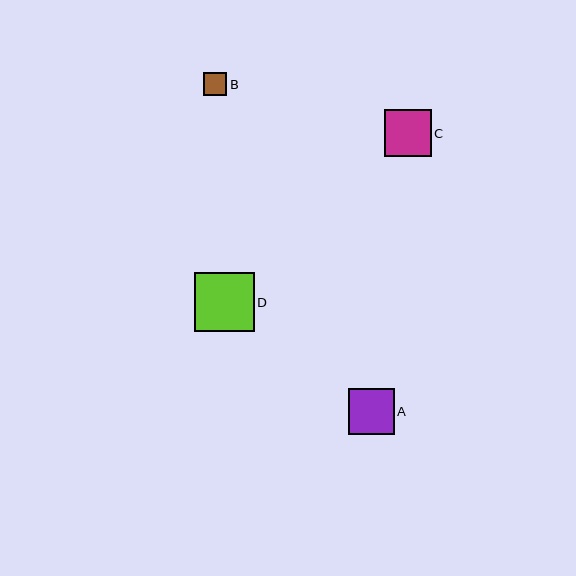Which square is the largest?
Square D is the largest with a size of approximately 60 pixels.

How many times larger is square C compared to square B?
Square C is approximately 2.0 times the size of square B.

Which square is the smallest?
Square B is the smallest with a size of approximately 23 pixels.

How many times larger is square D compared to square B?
Square D is approximately 2.6 times the size of square B.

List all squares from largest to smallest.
From largest to smallest: D, C, A, B.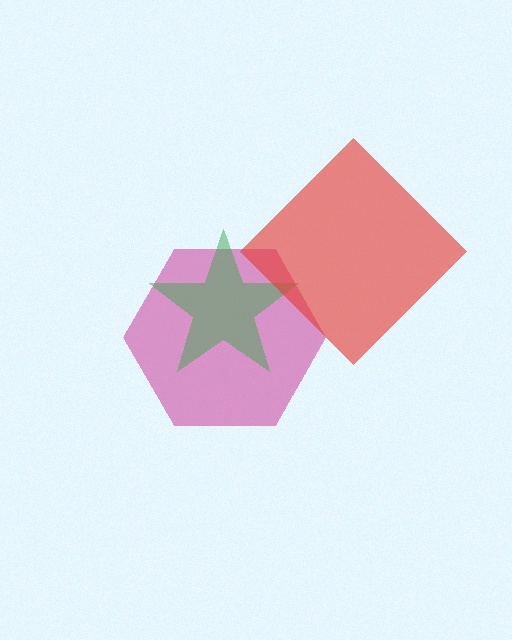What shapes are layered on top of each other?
The layered shapes are: a magenta hexagon, a green star, a red diamond.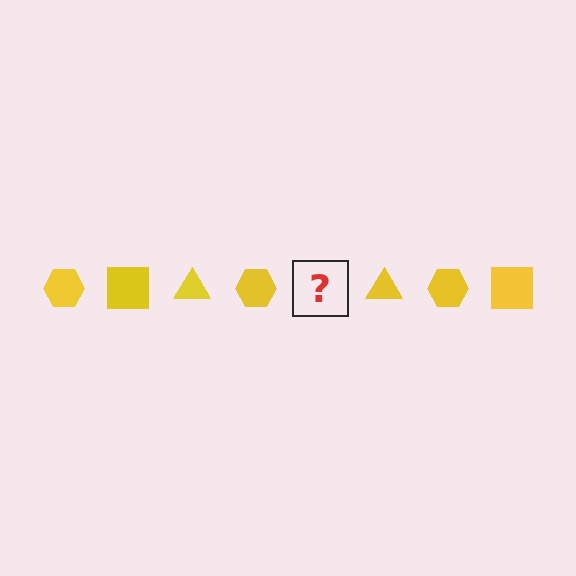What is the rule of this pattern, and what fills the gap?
The rule is that the pattern cycles through hexagon, square, triangle shapes in yellow. The gap should be filled with a yellow square.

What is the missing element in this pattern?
The missing element is a yellow square.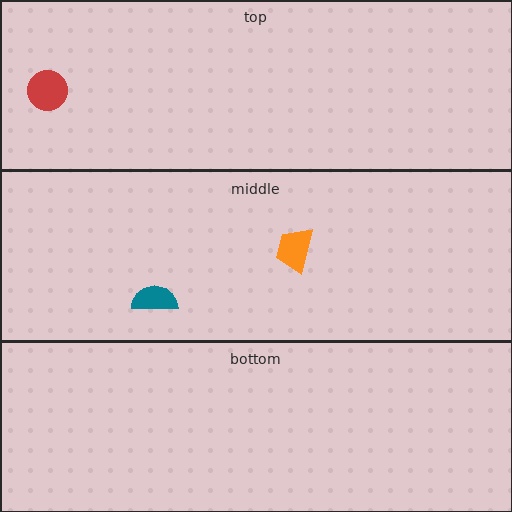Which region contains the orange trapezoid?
The middle region.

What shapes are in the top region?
The red circle.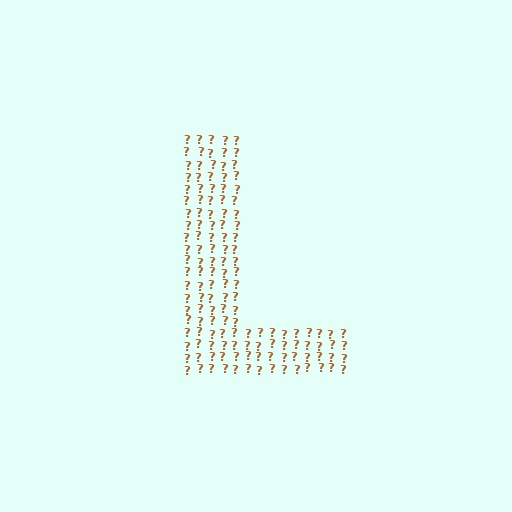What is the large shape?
The large shape is the letter L.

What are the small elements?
The small elements are question marks.